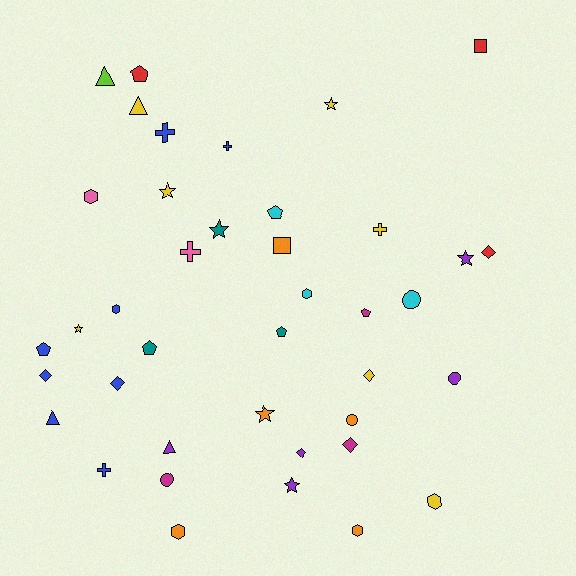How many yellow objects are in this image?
There are 7 yellow objects.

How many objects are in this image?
There are 40 objects.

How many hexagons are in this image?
There are 6 hexagons.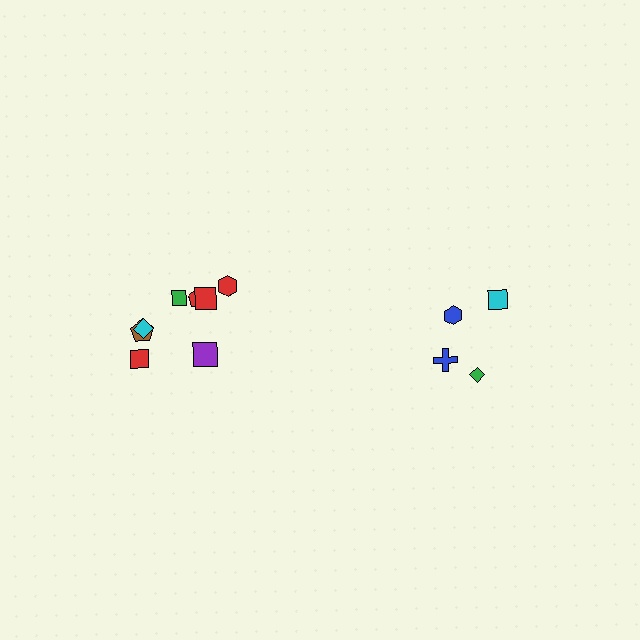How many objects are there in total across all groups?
There are 12 objects.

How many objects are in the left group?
There are 8 objects.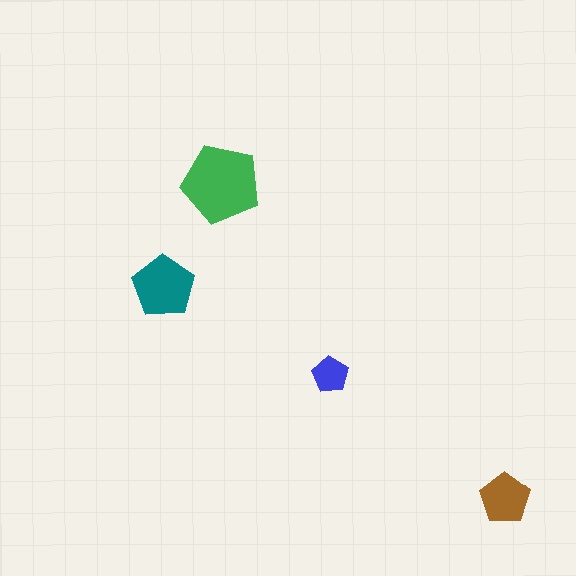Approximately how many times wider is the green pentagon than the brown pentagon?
About 1.5 times wider.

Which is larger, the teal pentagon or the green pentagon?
The green one.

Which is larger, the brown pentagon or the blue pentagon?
The brown one.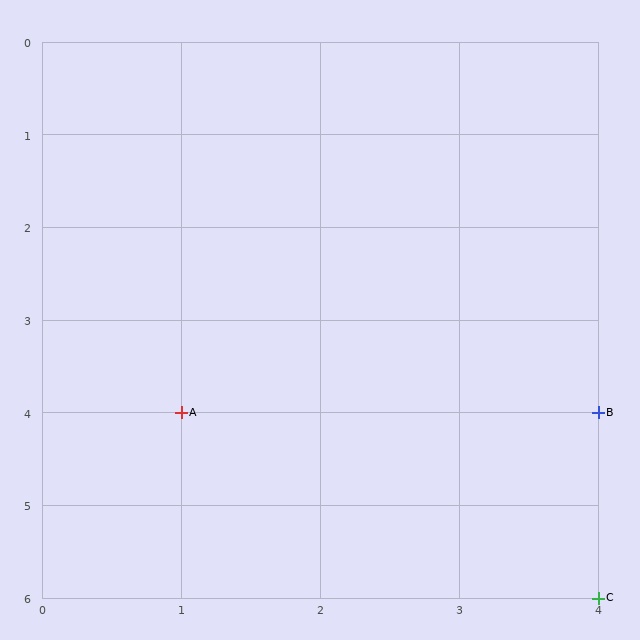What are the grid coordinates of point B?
Point B is at grid coordinates (4, 4).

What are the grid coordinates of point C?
Point C is at grid coordinates (4, 6).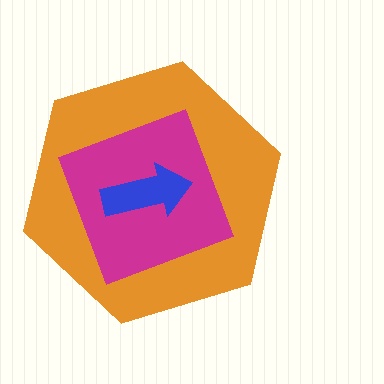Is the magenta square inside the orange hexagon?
Yes.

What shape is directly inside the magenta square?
The blue arrow.